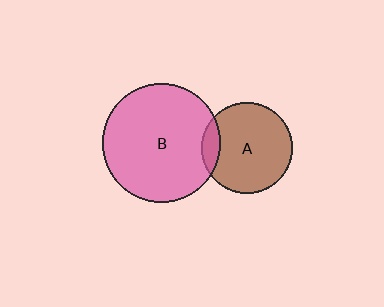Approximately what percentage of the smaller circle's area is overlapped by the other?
Approximately 10%.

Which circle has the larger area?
Circle B (pink).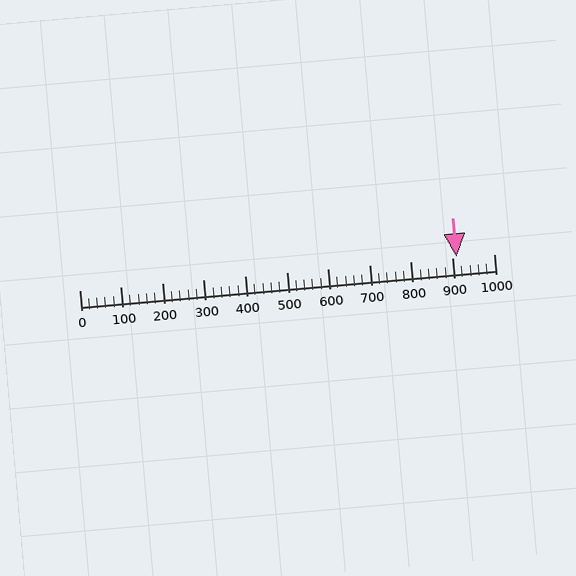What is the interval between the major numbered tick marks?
The major tick marks are spaced 100 units apart.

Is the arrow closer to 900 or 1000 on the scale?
The arrow is closer to 900.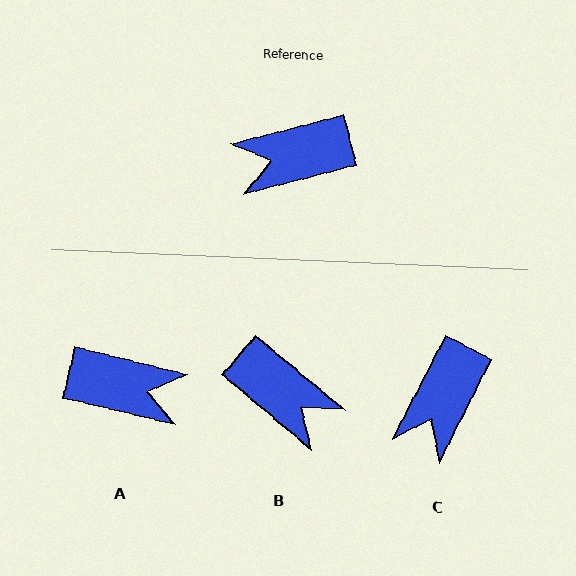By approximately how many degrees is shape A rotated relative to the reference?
Approximately 152 degrees counter-clockwise.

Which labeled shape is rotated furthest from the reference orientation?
A, about 152 degrees away.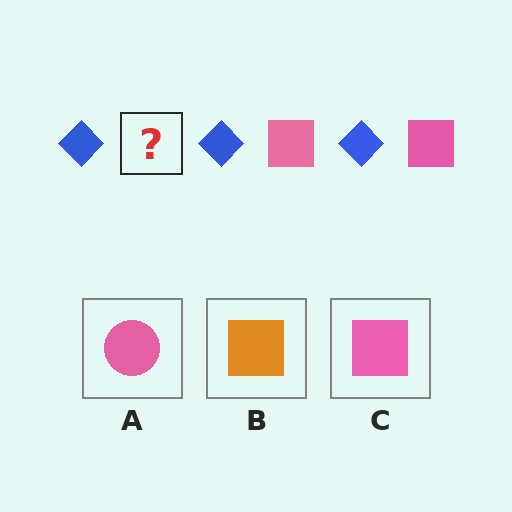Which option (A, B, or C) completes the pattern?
C.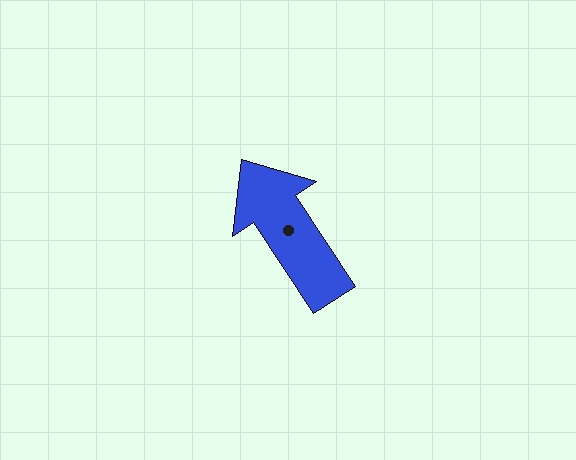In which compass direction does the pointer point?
Northwest.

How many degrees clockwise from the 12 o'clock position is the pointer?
Approximately 327 degrees.